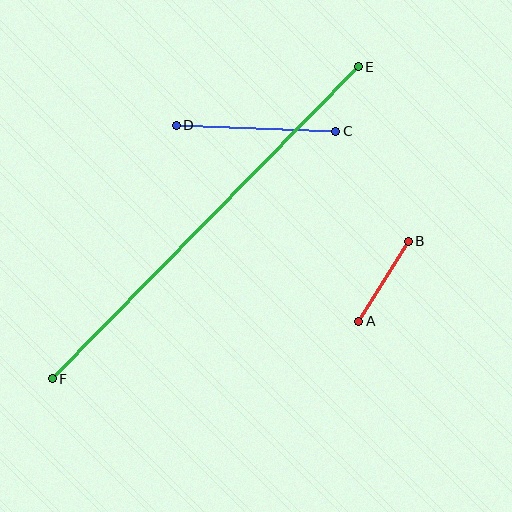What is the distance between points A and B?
The distance is approximately 94 pixels.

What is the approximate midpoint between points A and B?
The midpoint is at approximately (384, 281) pixels.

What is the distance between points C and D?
The distance is approximately 159 pixels.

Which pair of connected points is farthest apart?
Points E and F are farthest apart.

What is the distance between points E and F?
The distance is approximately 437 pixels.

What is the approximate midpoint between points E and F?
The midpoint is at approximately (205, 223) pixels.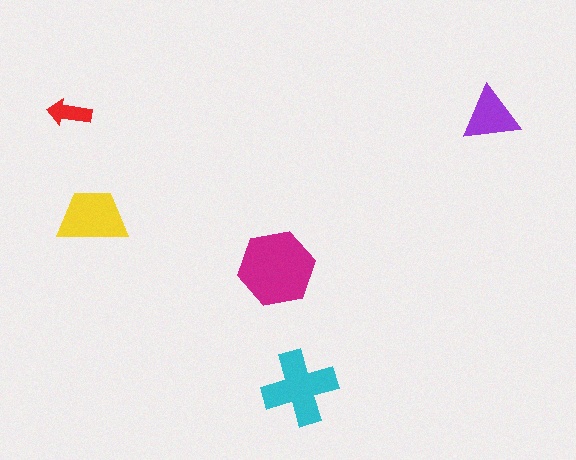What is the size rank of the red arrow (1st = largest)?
5th.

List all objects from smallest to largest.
The red arrow, the purple triangle, the yellow trapezoid, the cyan cross, the magenta hexagon.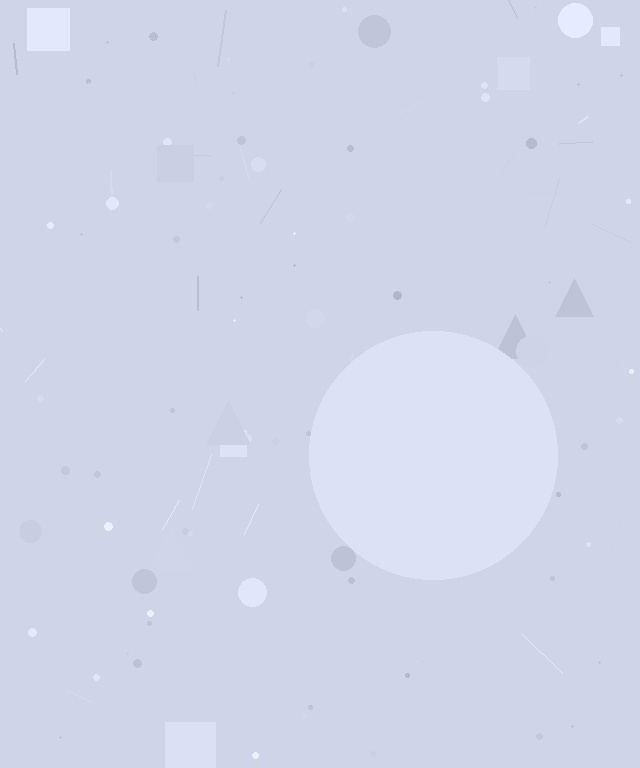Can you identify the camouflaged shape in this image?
The camouflaged shape is a circle.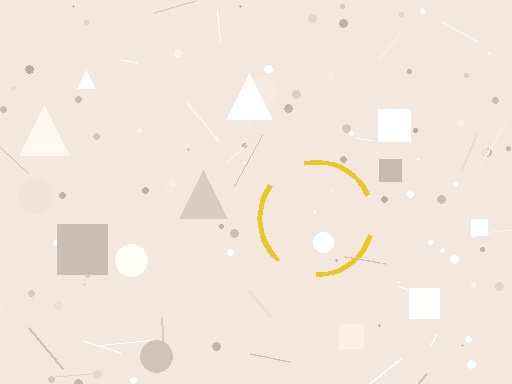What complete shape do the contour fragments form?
The contour fragments form a circle.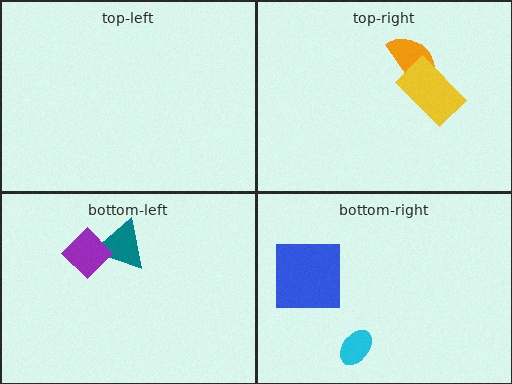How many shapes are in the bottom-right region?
2.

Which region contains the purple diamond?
The bottom-left region.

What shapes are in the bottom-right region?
The cyan ellipse, the blue square.